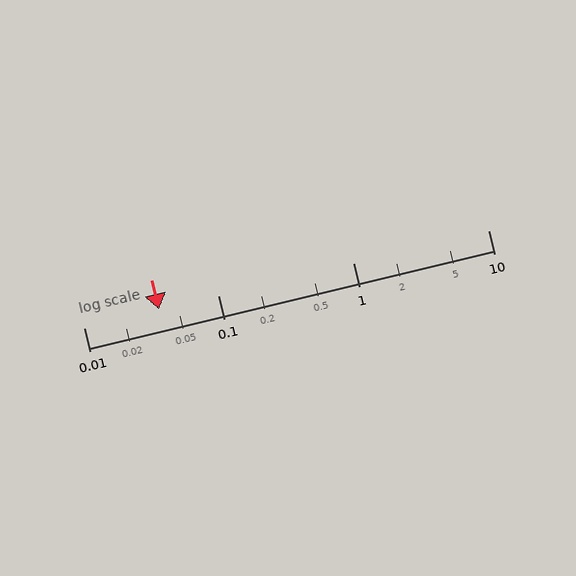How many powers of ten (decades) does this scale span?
The scale spans 3 decades, from 0.01 to 10.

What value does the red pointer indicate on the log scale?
The pointer indicates approximately 0.036.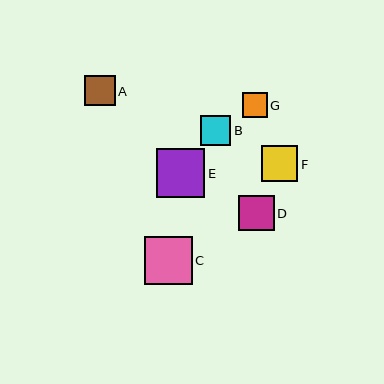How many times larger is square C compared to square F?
Square C is approximately 1.3 times the size of square F.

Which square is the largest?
Square E is the largest with a size of approximately 49 pixels.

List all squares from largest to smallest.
From largest to smallest: E, C, F, D, A, B, G.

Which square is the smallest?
Square G is the smallest with a size of approximately 25 pixels.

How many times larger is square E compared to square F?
Square E is approximately 1.4 times the size of square F.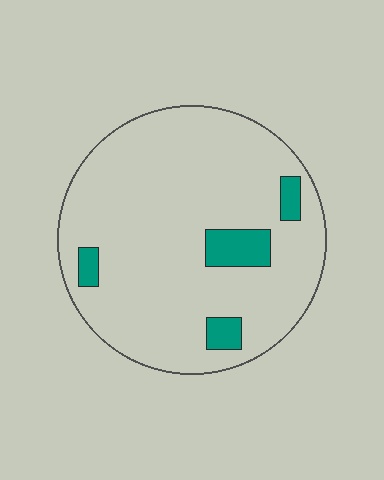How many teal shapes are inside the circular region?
4.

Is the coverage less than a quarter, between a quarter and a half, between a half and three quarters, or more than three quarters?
Less than a quarter.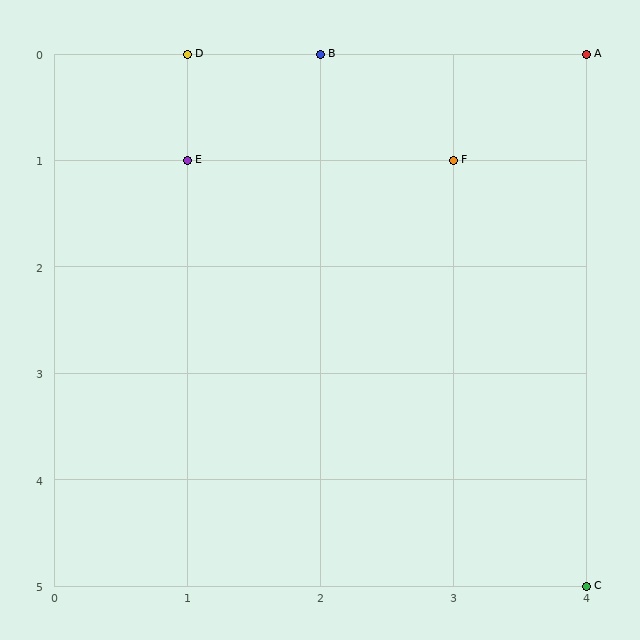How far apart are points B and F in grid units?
Points B and F are 1 column and 1 row apart (about 1.4 grid units diagonally).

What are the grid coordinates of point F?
Point F is at grid coordinates (3, 1).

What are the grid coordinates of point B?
Point B is at grid coordinates (2, 0).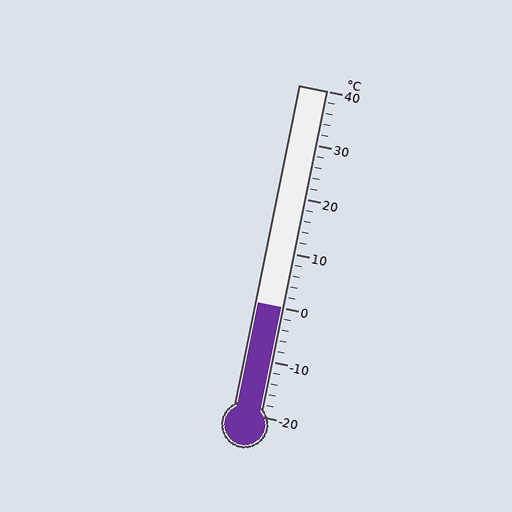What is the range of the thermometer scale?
The thermometer scale ranges from -20°C to 40°C.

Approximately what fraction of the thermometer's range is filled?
The thermometer is filled to approximately 35% of its range.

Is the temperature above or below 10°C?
The temperature is below 10°C.